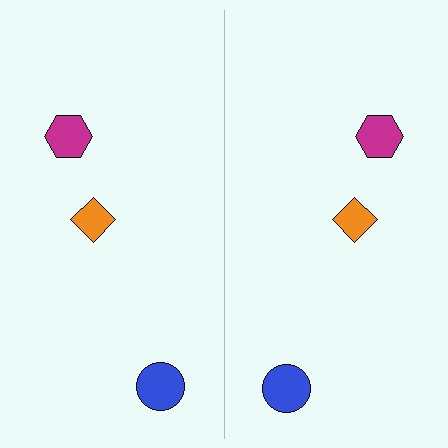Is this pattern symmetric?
Yes, this pattern has bilateral (reflection) symmetry.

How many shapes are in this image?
There are 6 shapes in this image.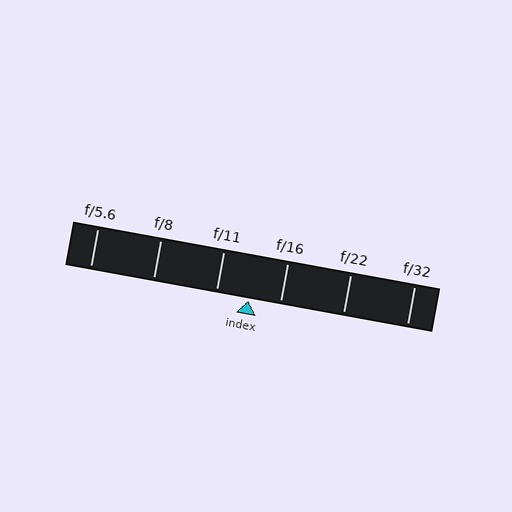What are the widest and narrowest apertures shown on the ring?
The widest aperture shown is f/5.6 and the narrowest is f/32.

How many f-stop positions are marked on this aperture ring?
There are 6 f-stop positions marked.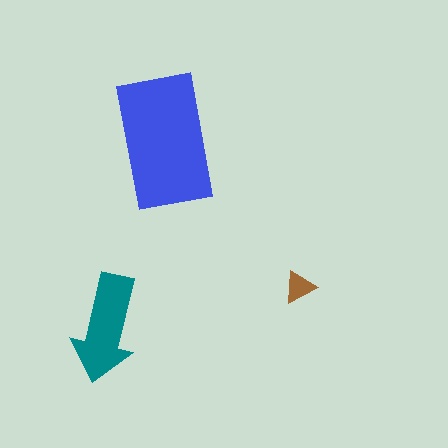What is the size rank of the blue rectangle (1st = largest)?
1st.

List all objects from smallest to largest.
The brown triangle, the teal arrow, the blue rectangle.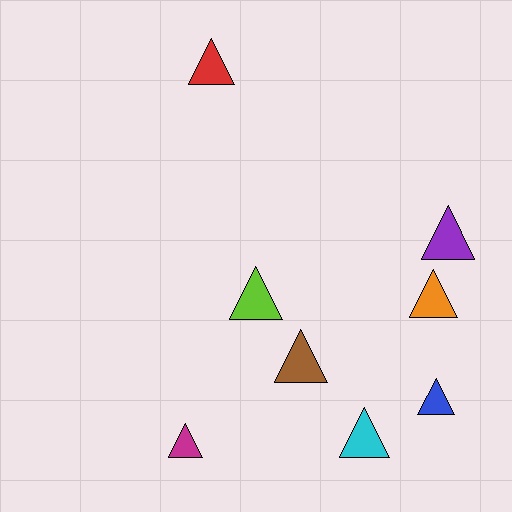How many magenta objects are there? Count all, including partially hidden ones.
There is 1 magenta object.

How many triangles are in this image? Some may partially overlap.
There are 8 triangles.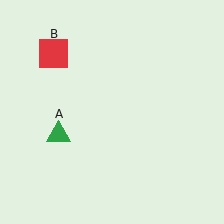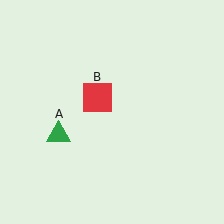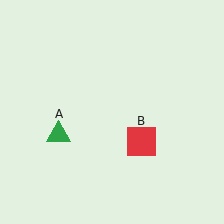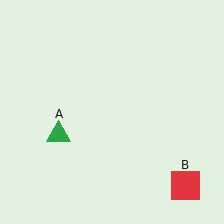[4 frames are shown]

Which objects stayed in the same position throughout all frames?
Green triangle (object A) remained stationary.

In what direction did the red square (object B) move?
The red square (object B) moved down and to the right.